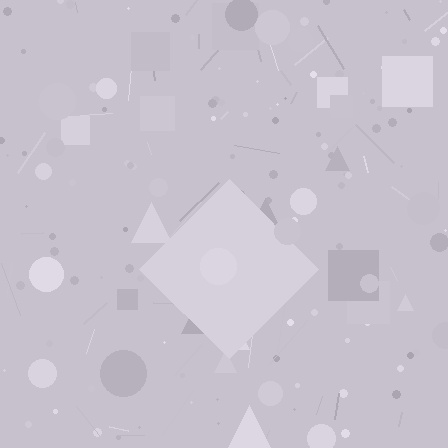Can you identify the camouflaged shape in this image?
The camouflaged shape is a diamond.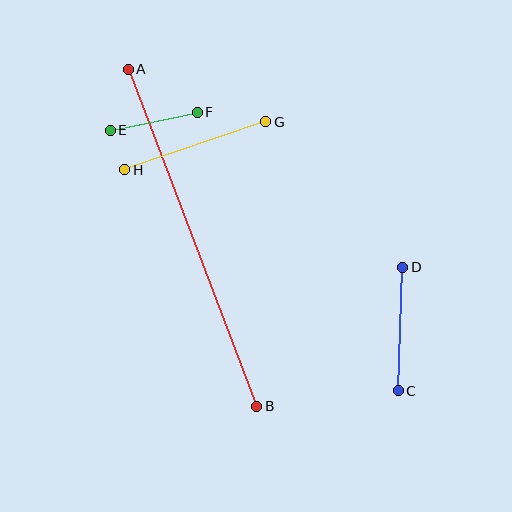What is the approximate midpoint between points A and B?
The midpoint is at approximately (193, 238) pixels.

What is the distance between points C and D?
The distance is approximately 124 pixels.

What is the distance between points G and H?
The distance is approximately 149 pixels.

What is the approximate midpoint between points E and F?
The midpoint is at approximately (154, 121) pixels.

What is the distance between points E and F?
The distance is approximately 89 pixels.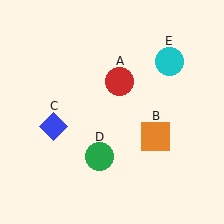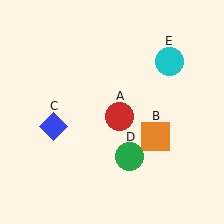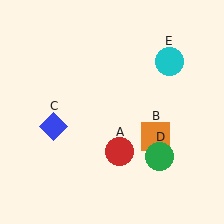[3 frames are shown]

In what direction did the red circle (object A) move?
The red circle (object A) moved down.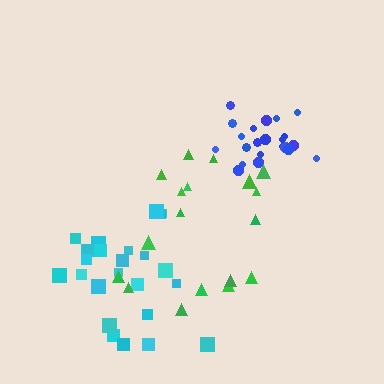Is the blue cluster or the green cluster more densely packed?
Blue.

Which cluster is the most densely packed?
Blue.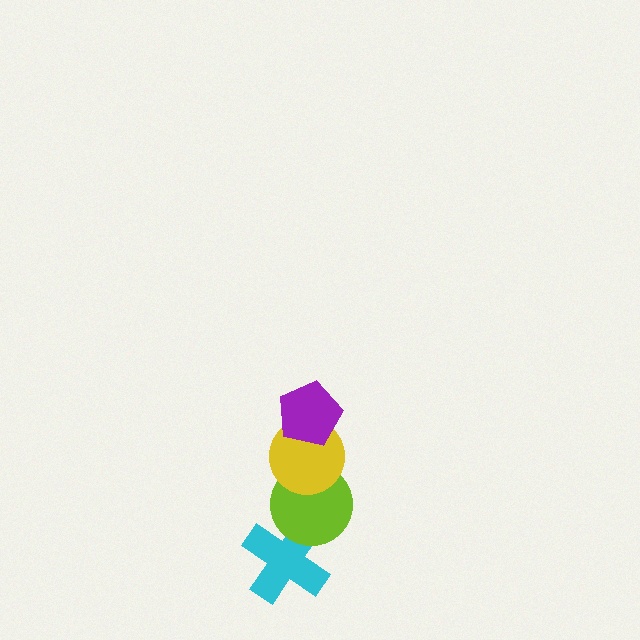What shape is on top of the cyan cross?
The lime circle is on top of the cyan cross.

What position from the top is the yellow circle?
The yellow circle is 2nd from the top.